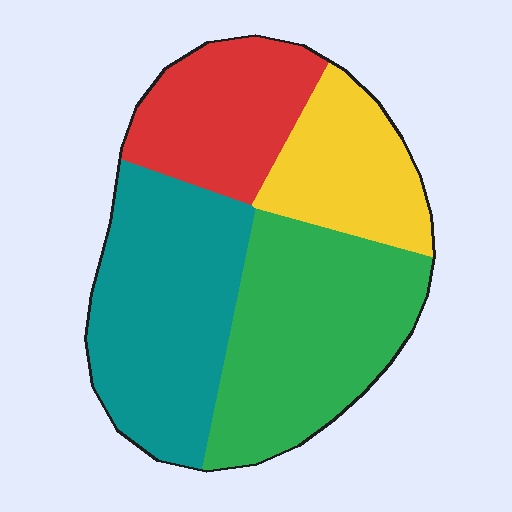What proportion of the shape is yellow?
Yellow takes up about one sixth (1/6) of the shape.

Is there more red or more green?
Green.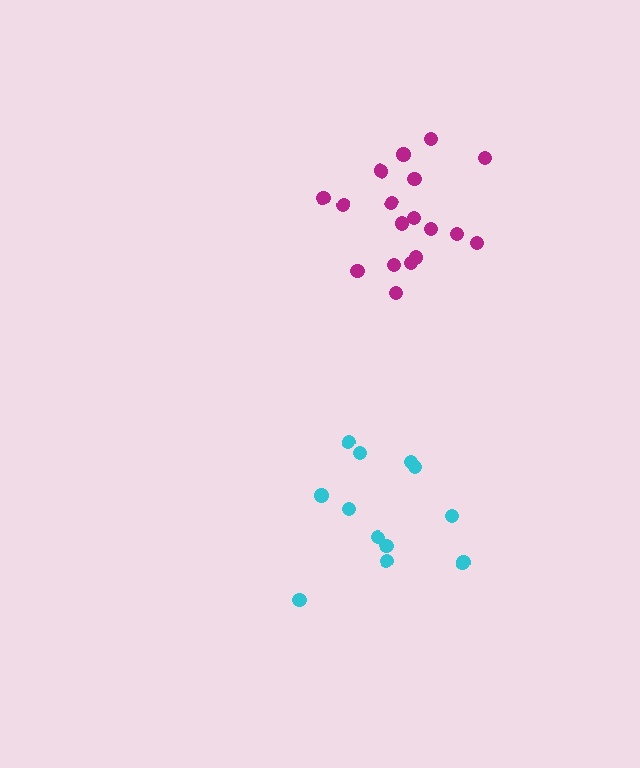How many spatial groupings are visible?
There are 2 spatial groupings.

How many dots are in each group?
Group 1: 18 dots, Group 2: 12 dots (30 total).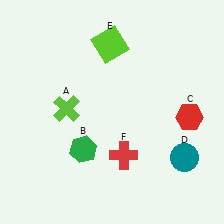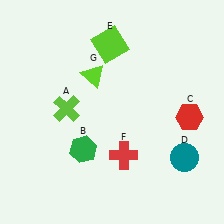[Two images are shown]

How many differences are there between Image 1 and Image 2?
There is 1 difference between the two images.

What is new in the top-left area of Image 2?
A lime triangle (G) was added in the top-left area of Image 2.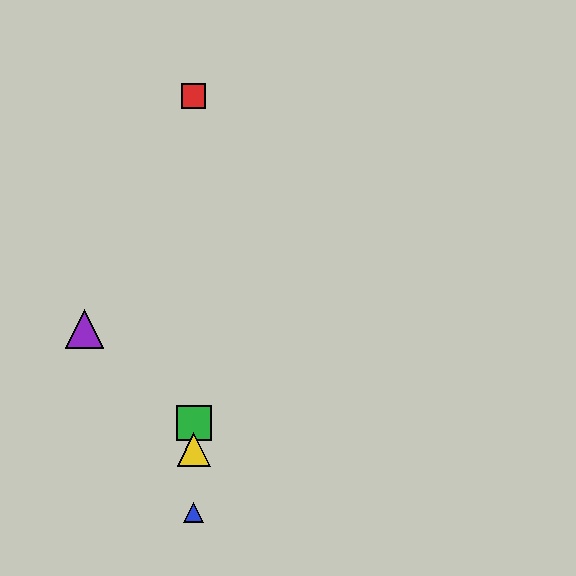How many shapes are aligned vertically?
4 shapes (the red square, the blue triangle, the green square, the yellow triangle) are aligned vertically.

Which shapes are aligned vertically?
The red square, the blue triangle, the green square, the yellow triangle are aligned vertically.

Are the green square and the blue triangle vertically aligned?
Yes, both are at x≈194.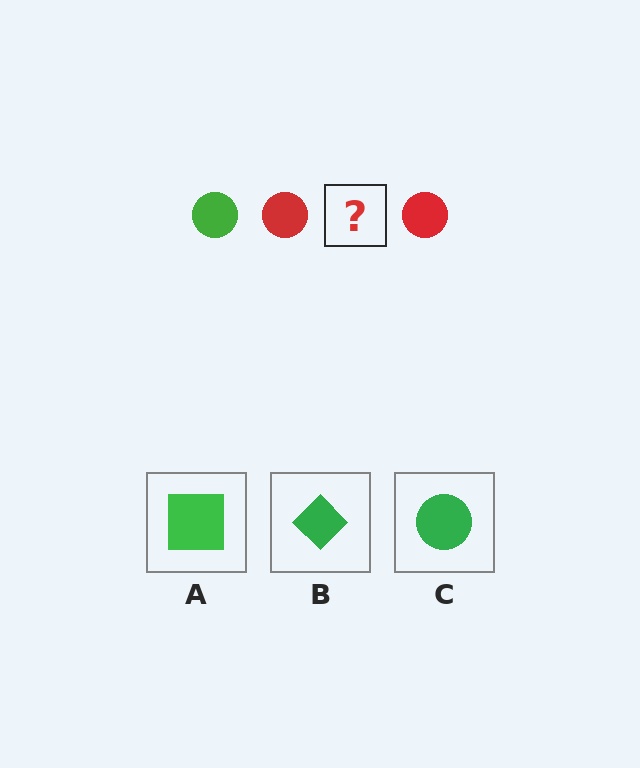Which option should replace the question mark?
Option C.